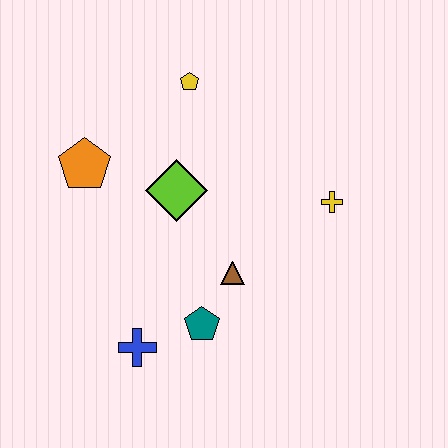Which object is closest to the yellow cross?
The brown triangle is closest to the yellow cross.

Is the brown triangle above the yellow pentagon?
No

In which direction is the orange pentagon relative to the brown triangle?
The orange pentagon is to the left of the brown triangle.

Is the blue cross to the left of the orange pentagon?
No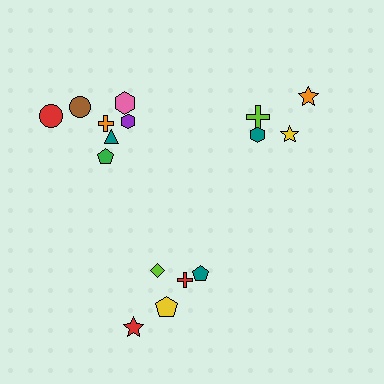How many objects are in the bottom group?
There are 5 objects.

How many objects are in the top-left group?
There are 7 objects.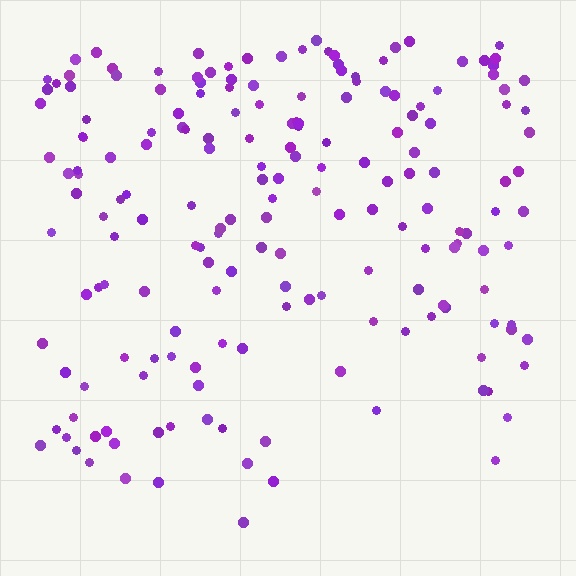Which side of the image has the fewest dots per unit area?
The bottom.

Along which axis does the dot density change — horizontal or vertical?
Vertical.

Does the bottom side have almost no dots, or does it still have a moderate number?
Still a moderate number, just noticeably fewer than the top.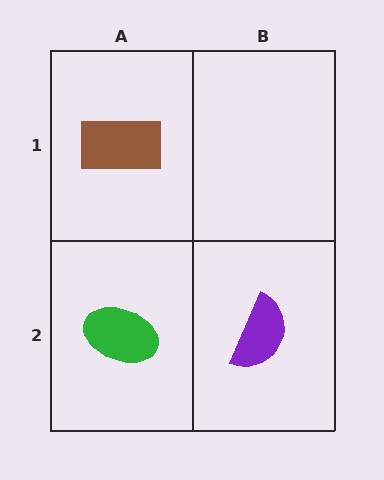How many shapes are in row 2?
2 shapes.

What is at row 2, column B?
A purple semicircle.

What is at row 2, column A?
A green ellipse.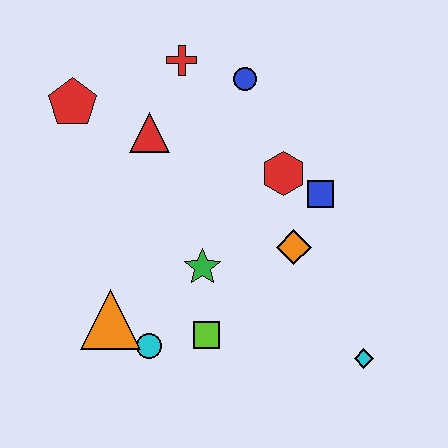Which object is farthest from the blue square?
The red pentagon is farthest from the blue square.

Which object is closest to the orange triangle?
The cyan circle is closest to the orange triangle.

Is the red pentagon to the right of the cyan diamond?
No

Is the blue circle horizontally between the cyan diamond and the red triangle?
Yes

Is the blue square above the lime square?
Yes